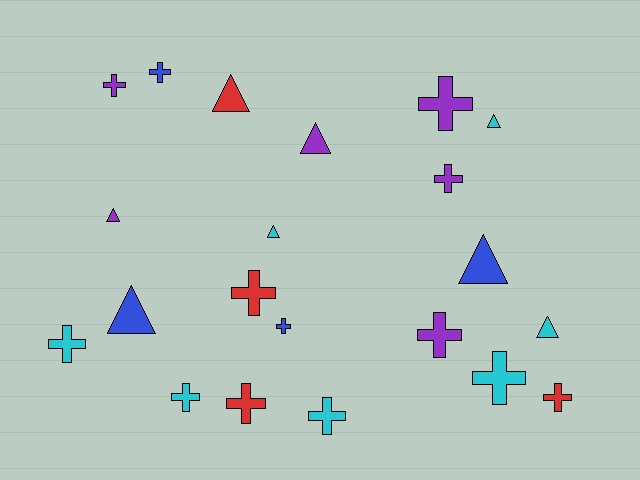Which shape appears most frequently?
Cross, with 13 objects.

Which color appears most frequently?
Cyan, with 7 objects.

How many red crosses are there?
There are 3 red crosses.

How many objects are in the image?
There are 21 objects.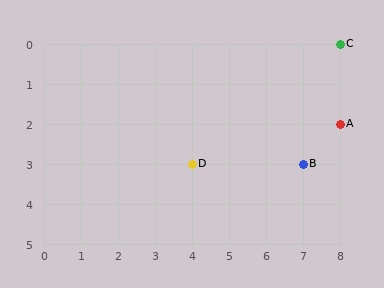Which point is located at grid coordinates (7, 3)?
Point B is at (7, 3).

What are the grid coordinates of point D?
Point D is at grid coordinates (4, 3).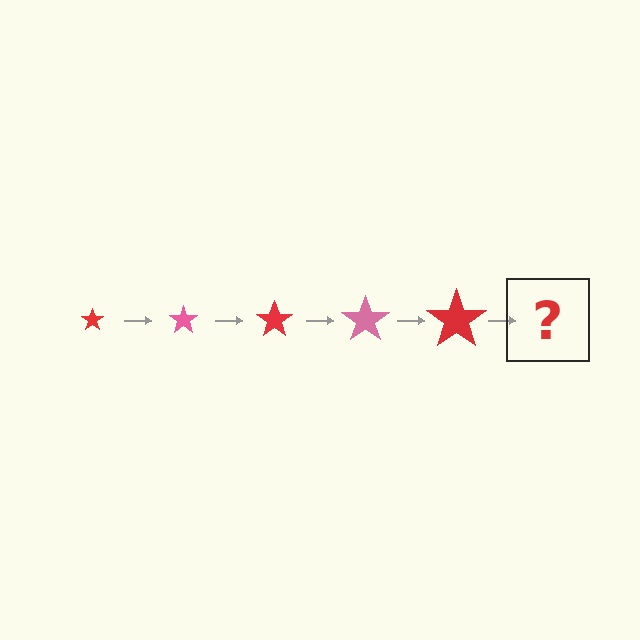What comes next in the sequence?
The next element should be a pink star, larger than the previous one.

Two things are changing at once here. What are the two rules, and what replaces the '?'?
The two rules are that the star grows larger each step and the color cycles through red and pink. The '?' should be a pink star, larger than the previous one.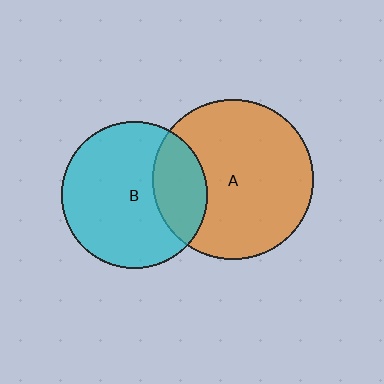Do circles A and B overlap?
Yes.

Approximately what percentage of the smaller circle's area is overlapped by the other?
Approximately 25%.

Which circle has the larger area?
Circle A (orange).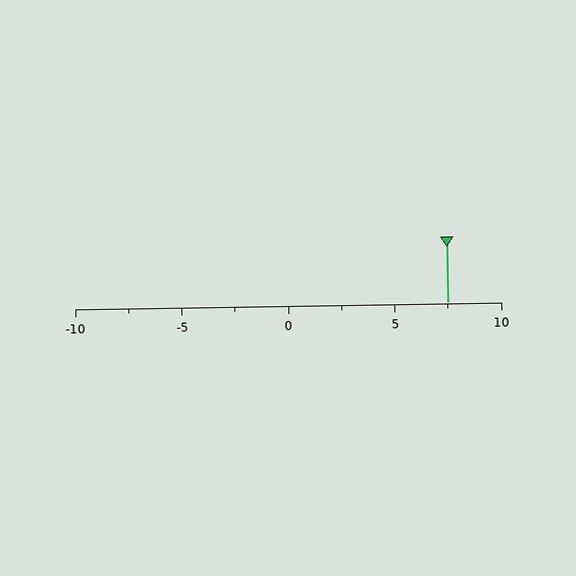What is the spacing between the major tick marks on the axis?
The major ticks are spaced 5 apart.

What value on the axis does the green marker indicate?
The marker indicates approximately 7.5.